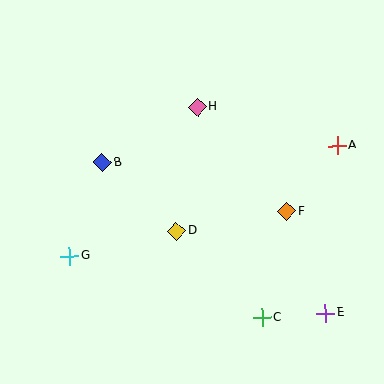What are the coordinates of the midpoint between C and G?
The midpoint between C and G is at (166, 287).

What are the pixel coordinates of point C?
Point C is at (262, 318).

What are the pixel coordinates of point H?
Point H is at (197, 107).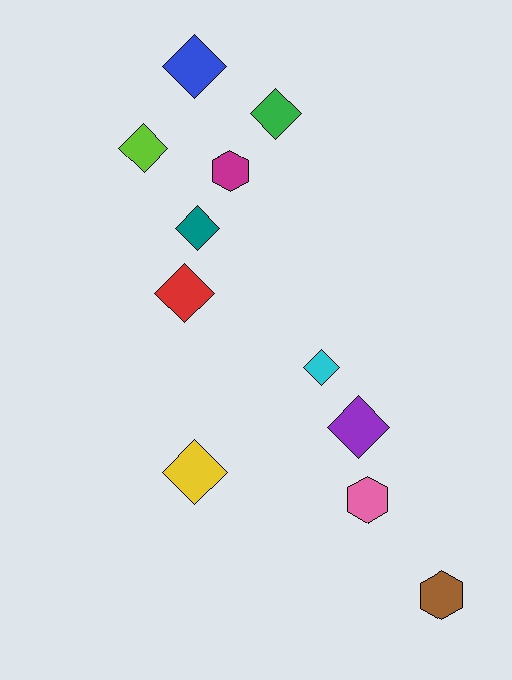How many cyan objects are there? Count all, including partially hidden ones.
There is 1 cyan object.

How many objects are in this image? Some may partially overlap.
There are 11 objects.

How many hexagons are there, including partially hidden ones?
There are 3 hexagons.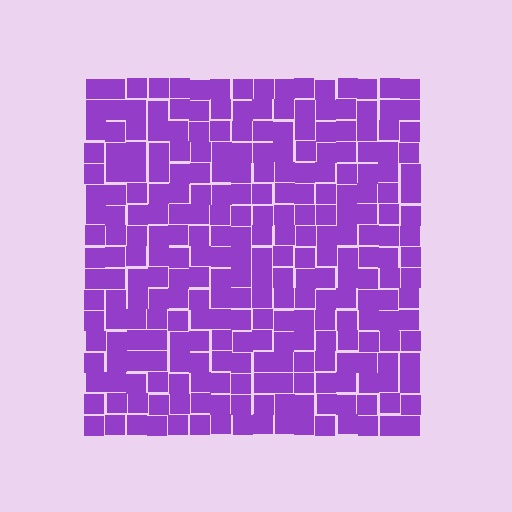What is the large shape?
The large shape is a square.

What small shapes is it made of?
It is made of small squares.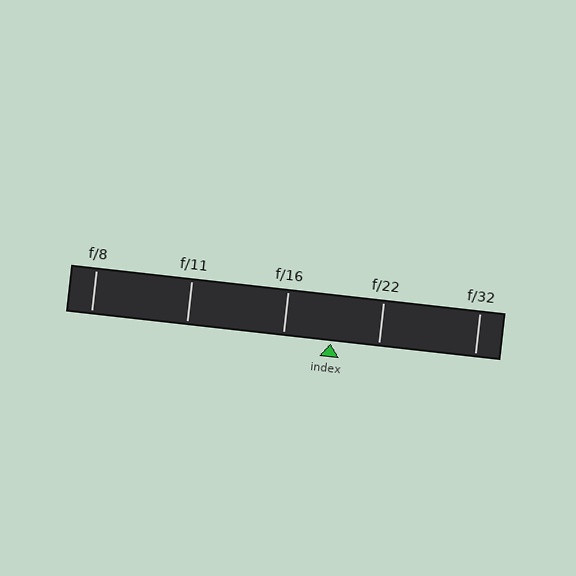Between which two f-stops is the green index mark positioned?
The index mark is between f/16 and f/22.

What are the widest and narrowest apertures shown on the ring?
The widest aperture shown is f/8 and the narrowest is f/32.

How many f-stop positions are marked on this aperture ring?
There are 5 f-stop positions marked.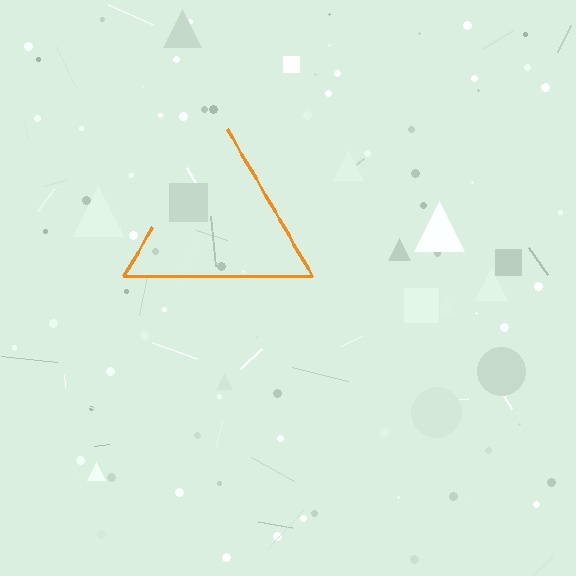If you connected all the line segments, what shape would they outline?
They would outline a triangle.